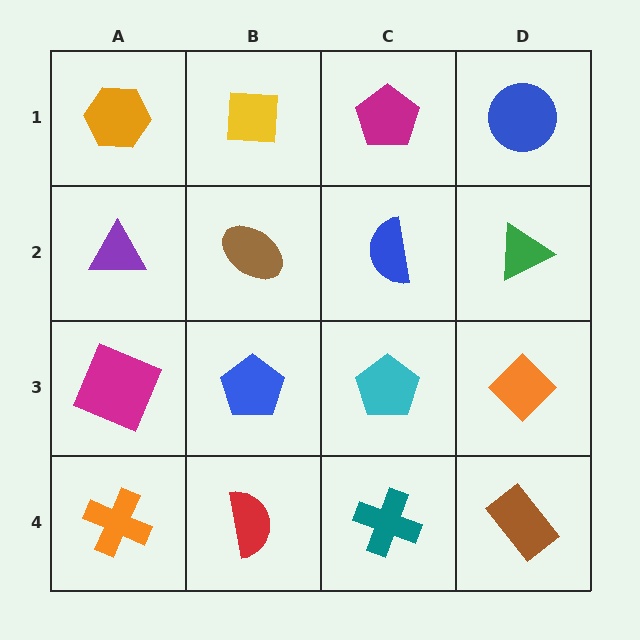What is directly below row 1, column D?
A green triangle.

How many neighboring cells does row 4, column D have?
2.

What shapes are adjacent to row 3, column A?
A purple triangle (row 2, column A), an orange cross (row 4, column A), a blue pentagon (row 3, column B).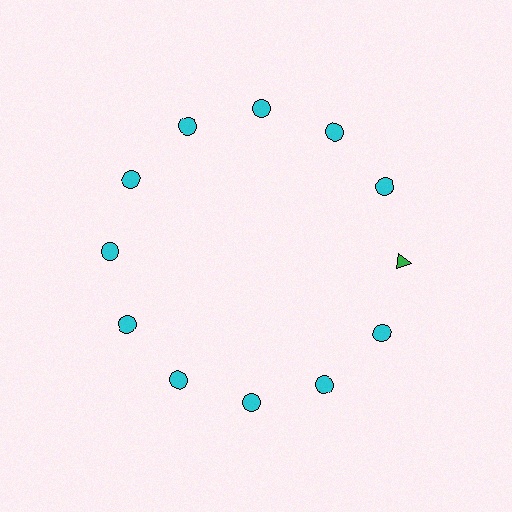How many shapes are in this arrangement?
There are 12 shapes arranged in a ring pattern.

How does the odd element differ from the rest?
It differs in both color (green instead of cyan) and shape (triangle instead of circle).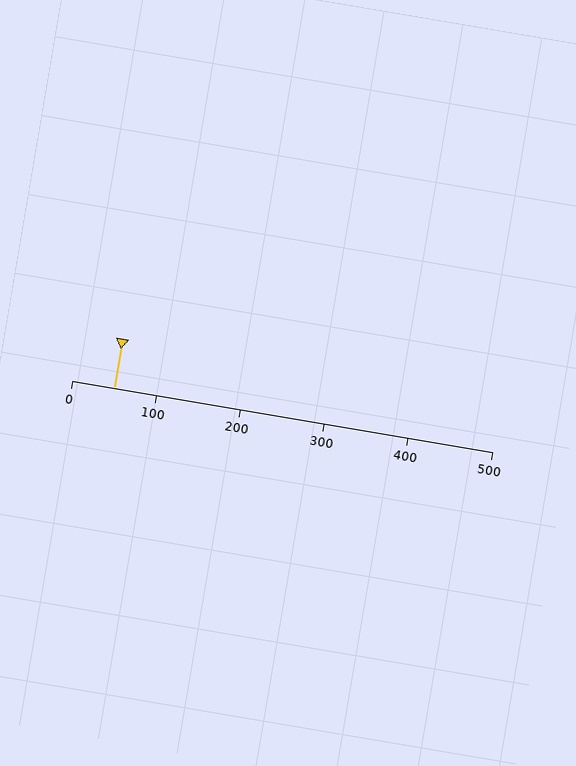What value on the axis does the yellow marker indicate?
The marker indicates approximately 50.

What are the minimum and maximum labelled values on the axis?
The axis runs from 0 to 500.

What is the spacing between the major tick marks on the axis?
The major ticks are spaced 100 apart.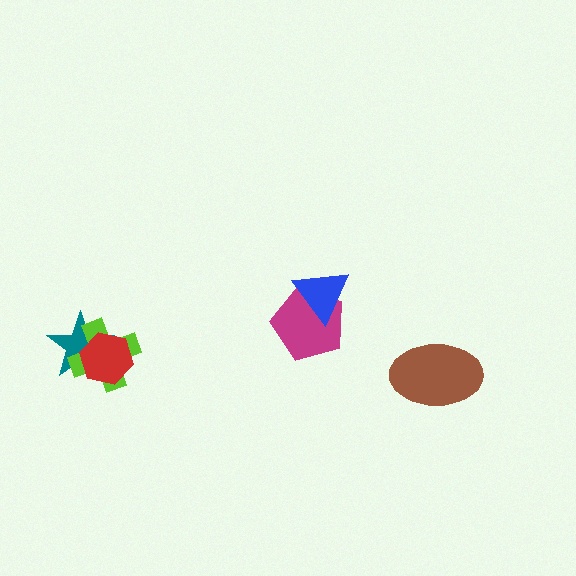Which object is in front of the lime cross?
The red hexagon is in front of the lime cross.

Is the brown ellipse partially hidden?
No, no other shape covers it.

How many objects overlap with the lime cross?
2 objects overlap with the lime cross.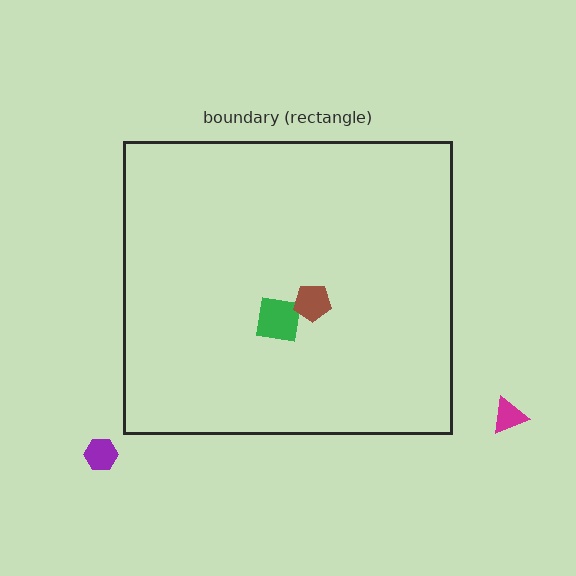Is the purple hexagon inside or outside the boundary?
Outside.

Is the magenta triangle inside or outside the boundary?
Outside.